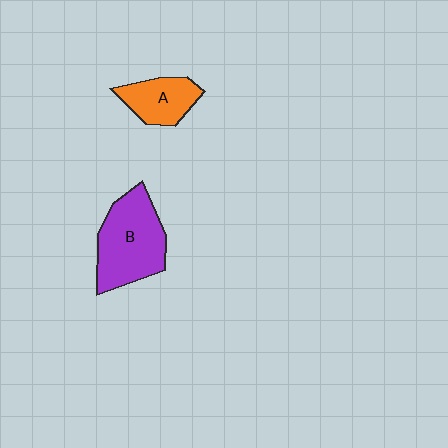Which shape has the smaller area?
Shape A (orange).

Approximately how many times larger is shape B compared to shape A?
Approximately 1.8 times.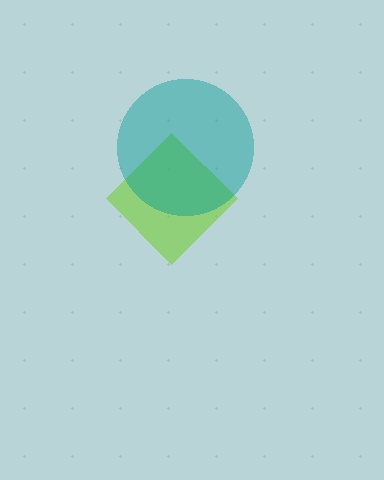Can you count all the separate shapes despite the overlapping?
Yes, there are 2 separate shapes.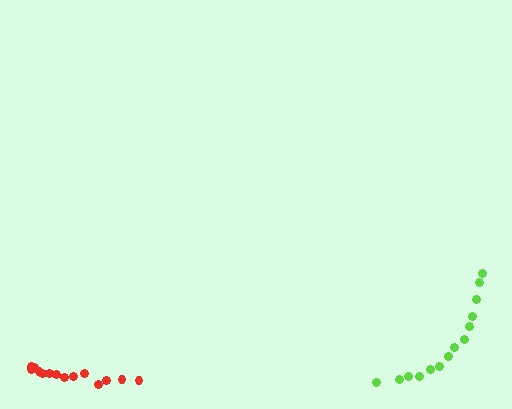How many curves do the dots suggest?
There are 2 distinct paths.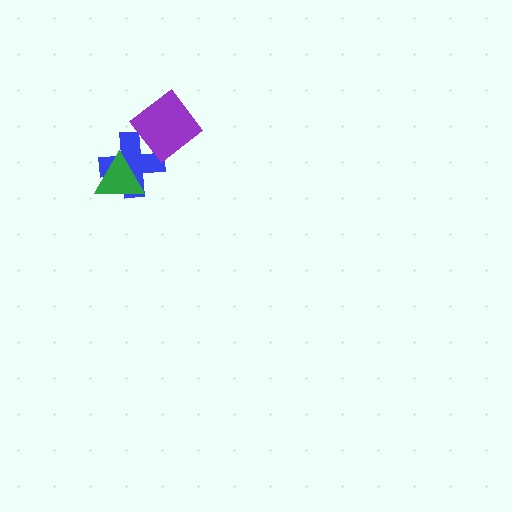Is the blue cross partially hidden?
Yes, it is partially covered by another shape.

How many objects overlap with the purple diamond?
1 object overlaps with the purple diamond.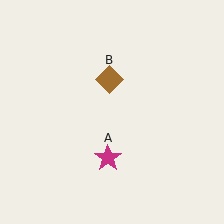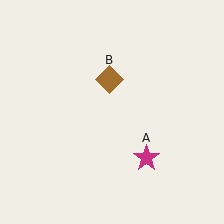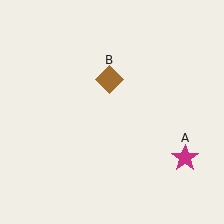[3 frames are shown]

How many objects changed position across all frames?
1 object changed position: magenta star (object A).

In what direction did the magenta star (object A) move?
The magenta star (object A) moved right.